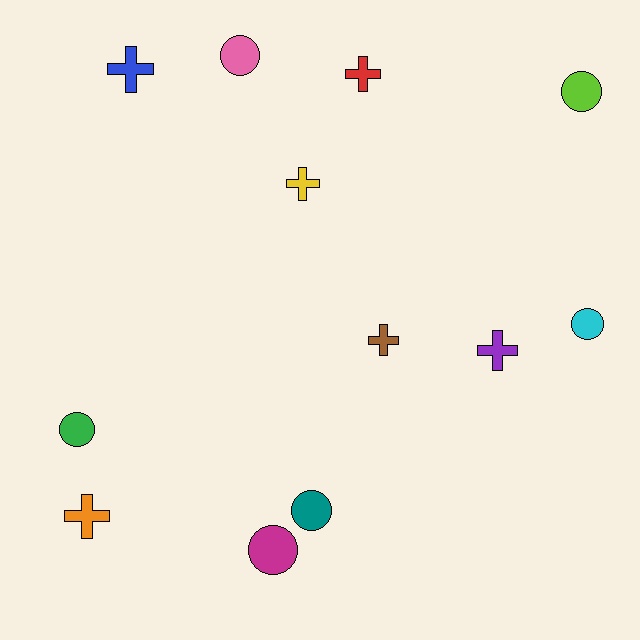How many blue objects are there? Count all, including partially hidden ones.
There is 1 blue object.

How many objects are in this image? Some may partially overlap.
There are 12 objects.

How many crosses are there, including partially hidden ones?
There are 6 crosses.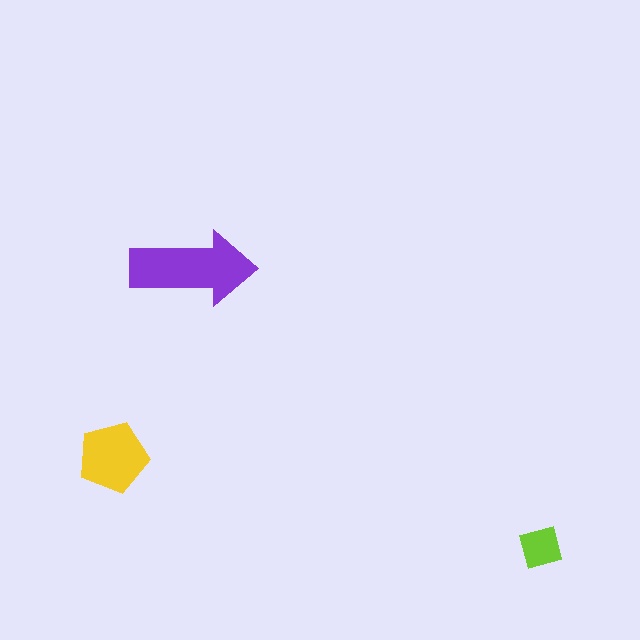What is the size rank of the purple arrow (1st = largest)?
1st.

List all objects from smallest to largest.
The lime square, the yellow pentagon, the purple arrow.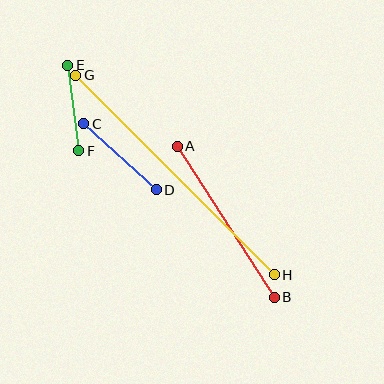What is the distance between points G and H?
The distance is approximately 282 pixels.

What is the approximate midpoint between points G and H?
The midpoint is at approximately (175, 175) pixels.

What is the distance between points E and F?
The distance is approximately 86 pixels.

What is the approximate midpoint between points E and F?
The midpoint is at approximately (73, 108) pixels.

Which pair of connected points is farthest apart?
Points G and H are farthest apart.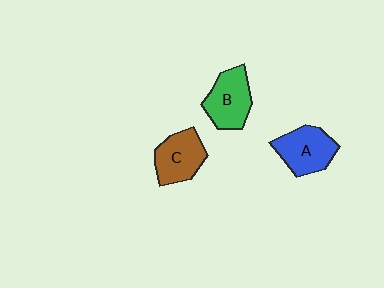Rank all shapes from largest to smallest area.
From largest to smallest: B (green), A (blue), C (brown).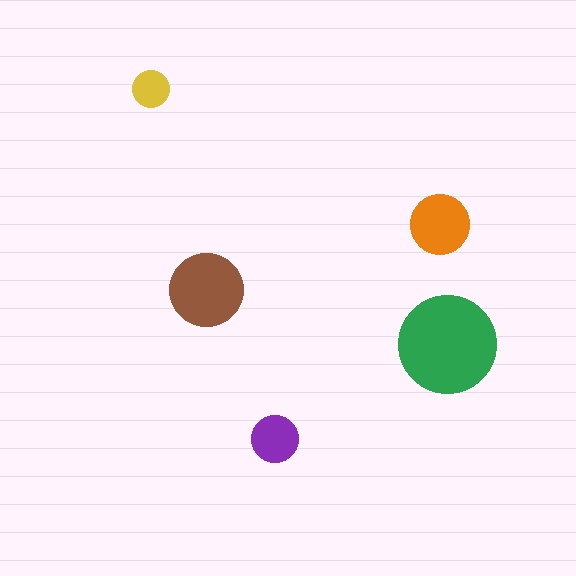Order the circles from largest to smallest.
the green one, the brown one, the orange one, the purple one, the yellow one.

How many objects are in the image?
There are 5 objects in the image.